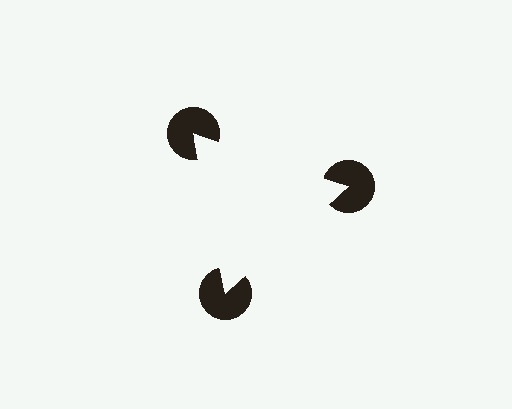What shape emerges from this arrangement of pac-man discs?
An illusory triangle — its edges are inferred from the aligned wedge cuts in the pac-man discs, not physically drawn.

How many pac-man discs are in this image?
There are 3 — one at each vertex of the illusory triangle.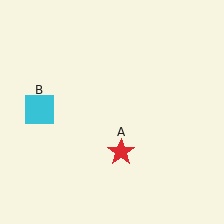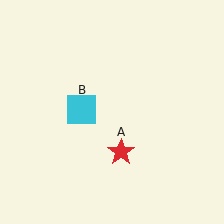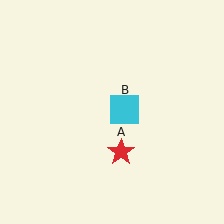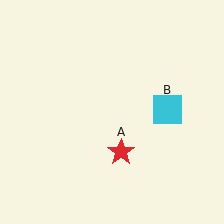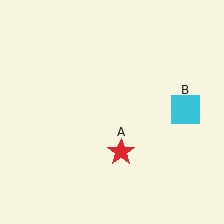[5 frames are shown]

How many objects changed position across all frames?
1 object changed position: cyan square (object B).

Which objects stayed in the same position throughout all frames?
Red star (object A) remained stationary.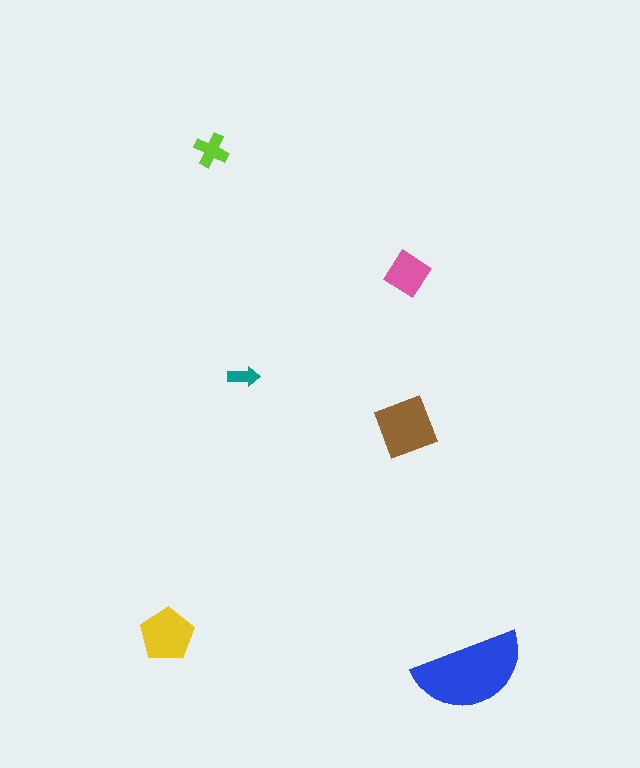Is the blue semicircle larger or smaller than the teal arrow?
Larger.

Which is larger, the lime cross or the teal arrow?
The lime cross.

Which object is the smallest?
The teal arrow.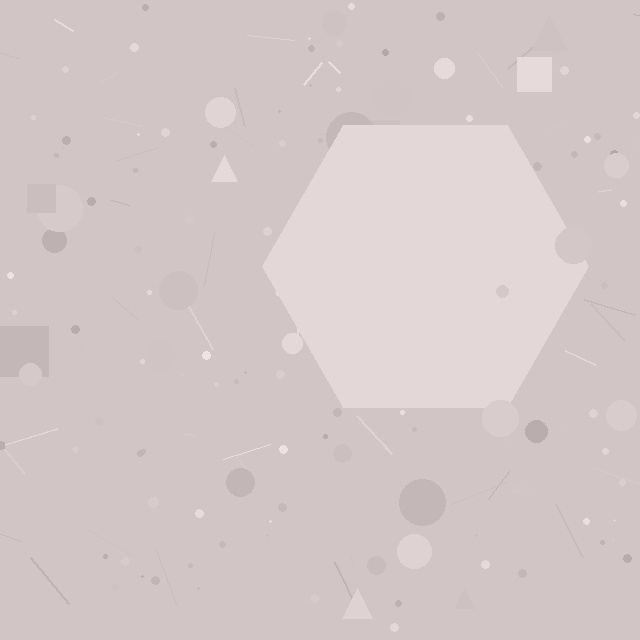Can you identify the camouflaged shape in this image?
The camouflaged shape is a hexagon.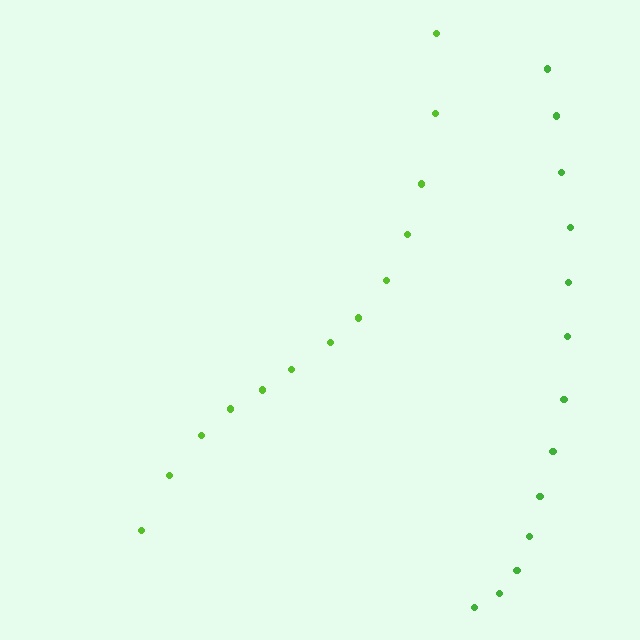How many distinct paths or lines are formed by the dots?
There are 2 distinct paths.